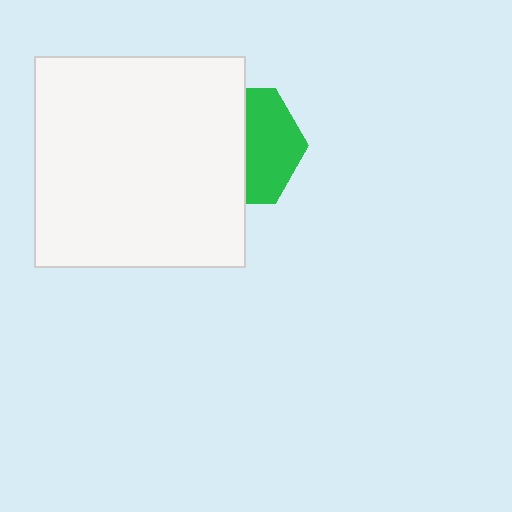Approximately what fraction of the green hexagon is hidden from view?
Roughly 53% of the green hexagon is hidden behind the white square.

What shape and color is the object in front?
The object in front is a white square.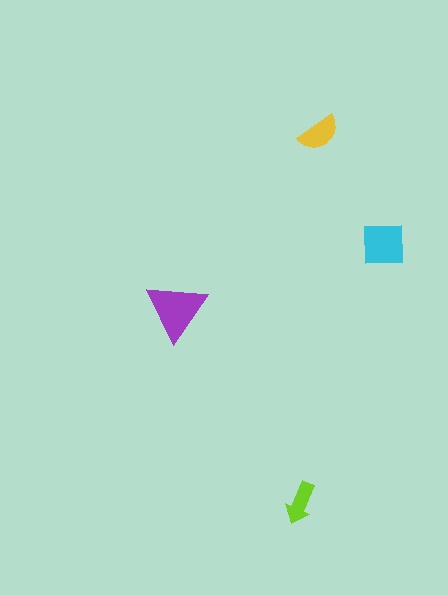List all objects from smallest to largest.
The lime arrow, the yellow semicircle, the cyan square, the purple triangle.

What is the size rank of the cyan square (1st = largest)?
2nd.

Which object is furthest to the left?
The purple triangle is leftmost.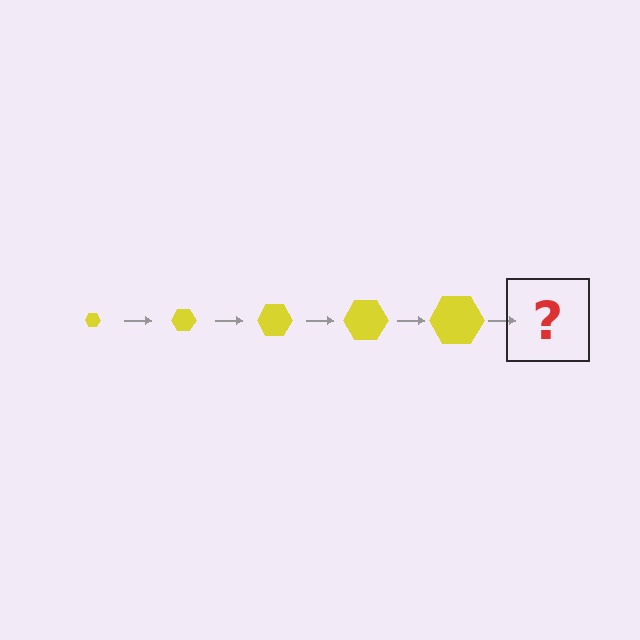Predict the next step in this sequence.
The next step is a yellow hexagon, larger than the previous one.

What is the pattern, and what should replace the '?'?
The pattern is that the hexagon gets progressively larger each step. The '?' should be a yellow hexagon, larger than the previous one.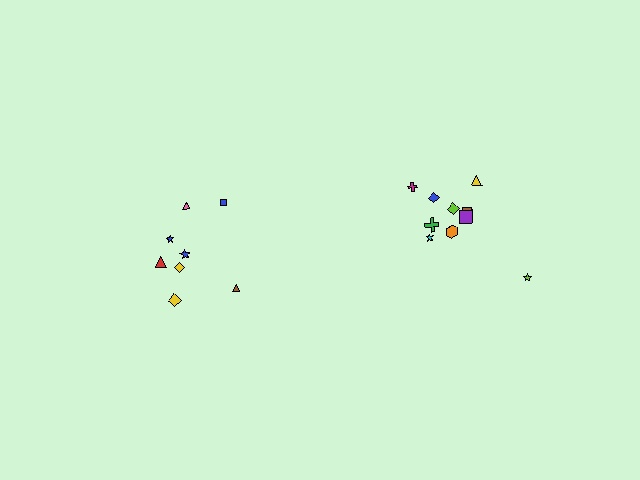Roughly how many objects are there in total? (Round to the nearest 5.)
Roughly 20 objects in total.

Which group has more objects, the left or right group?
The right group.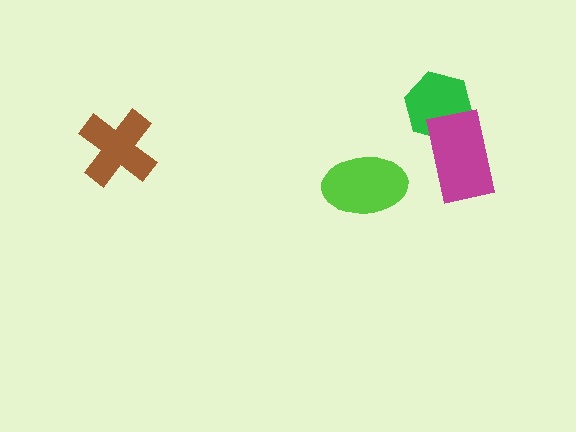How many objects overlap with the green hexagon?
1 object overlaps with the green hexagon.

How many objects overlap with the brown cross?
0 objects overlap with the brown cross.